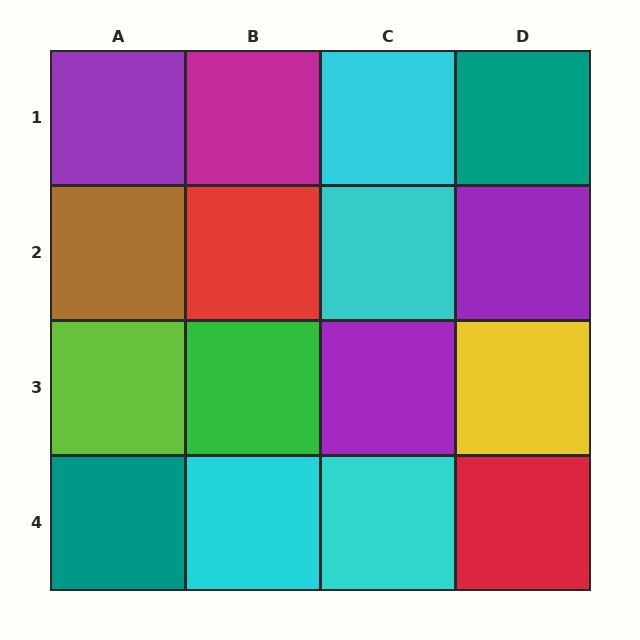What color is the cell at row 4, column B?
Cyan.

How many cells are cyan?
4 cells are cyan.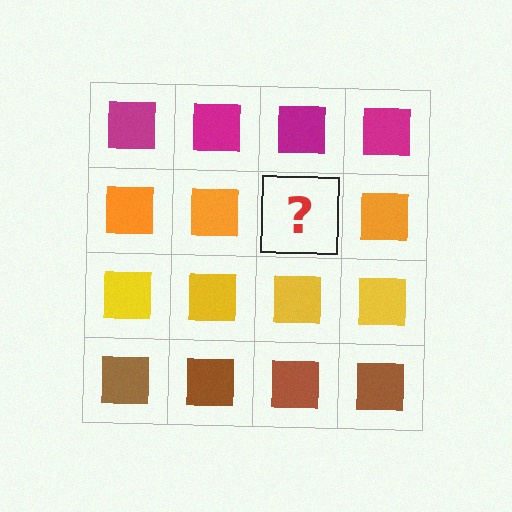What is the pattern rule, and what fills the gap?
The rule is that each row has a consistent color. The gap should be filled with an orange square.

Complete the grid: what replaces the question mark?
The question mark should be replaced with an orange square.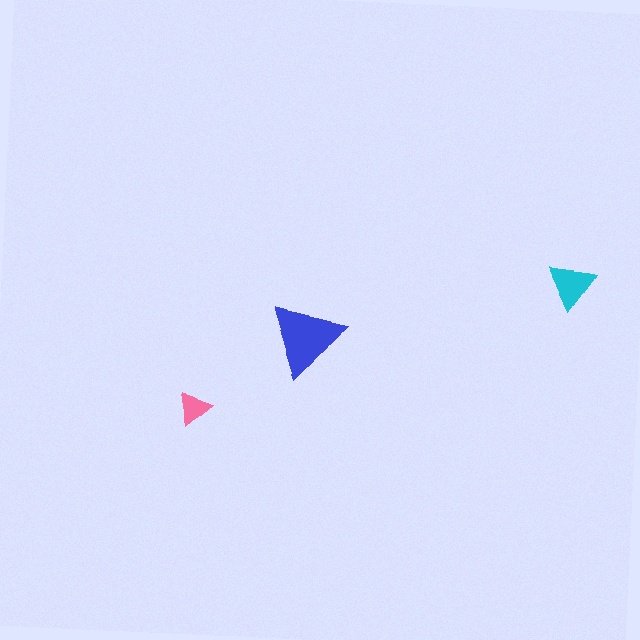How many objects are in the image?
There are 3 objects in the image.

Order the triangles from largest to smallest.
the blue one, the cyan one, the pink one.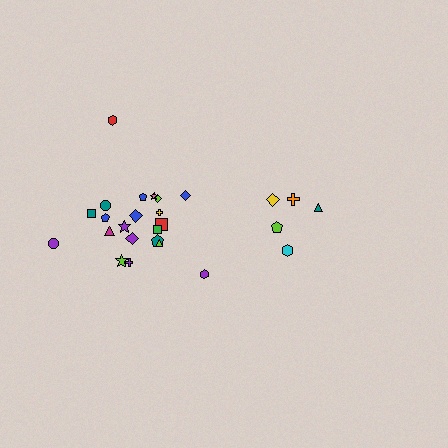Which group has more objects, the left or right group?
The left group.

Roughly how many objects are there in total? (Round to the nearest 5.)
Roughly 25 objects in total.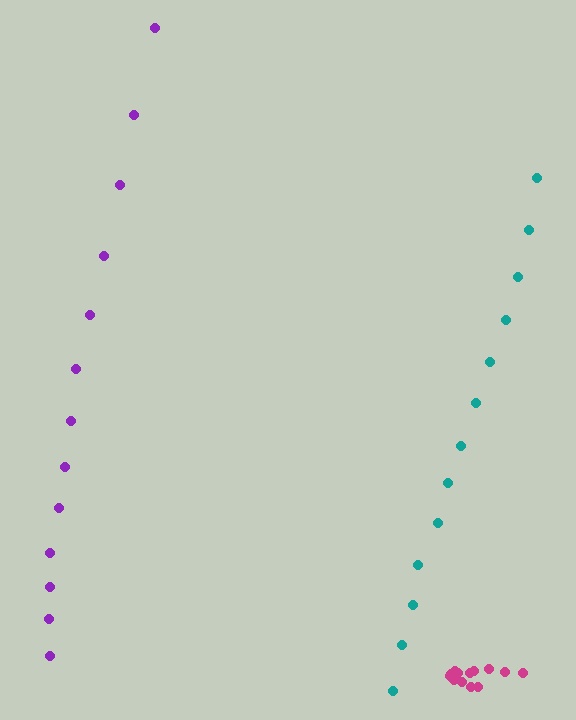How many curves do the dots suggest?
There are 3 distinct paths.